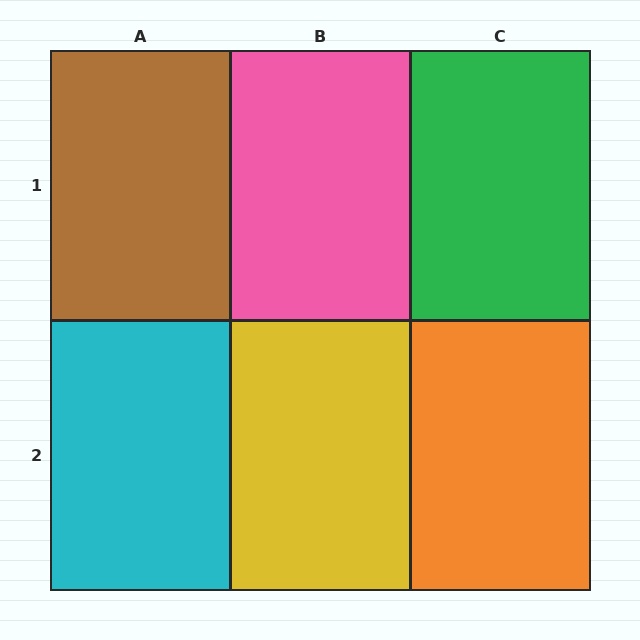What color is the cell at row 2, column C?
Orange.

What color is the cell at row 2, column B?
Yellow.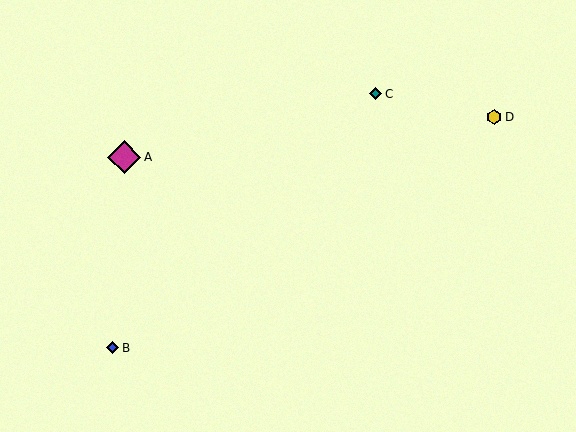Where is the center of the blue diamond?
The center of the blue diamond is at (113, 348).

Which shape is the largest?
The magenta diamond (labeled A) is the largest.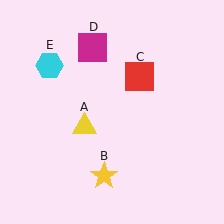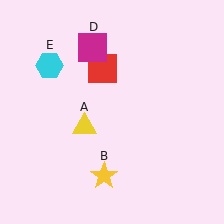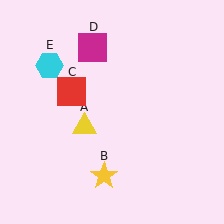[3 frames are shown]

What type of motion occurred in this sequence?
The red square (object C) rotated counterclockwise around the center of the scene.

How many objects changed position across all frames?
1 object changed position: red square (object C).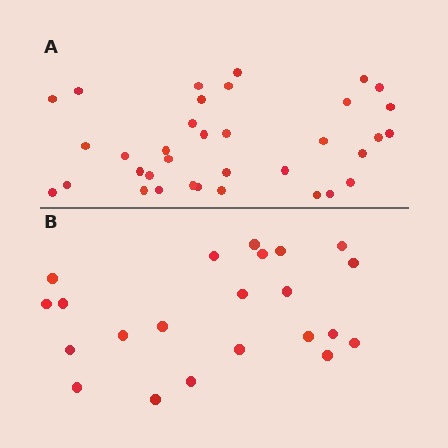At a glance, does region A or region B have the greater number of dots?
Region A (the top region) has more dots.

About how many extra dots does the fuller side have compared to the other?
Region A has approximately 15 more dots than region B.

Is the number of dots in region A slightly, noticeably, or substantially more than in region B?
Region A has substantially more. The ratio is roughly 1.6 to 1.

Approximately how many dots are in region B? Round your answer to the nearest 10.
About 20 dots. (The exact count is 22, which rounds to 20.)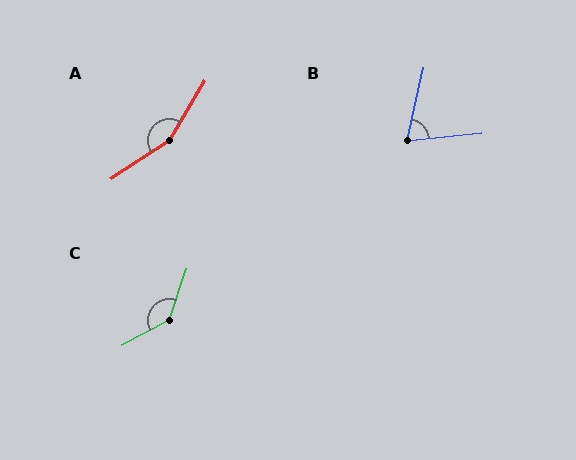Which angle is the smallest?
B, at approximately 71 degrees.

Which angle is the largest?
A, at approximately 154 degrees.